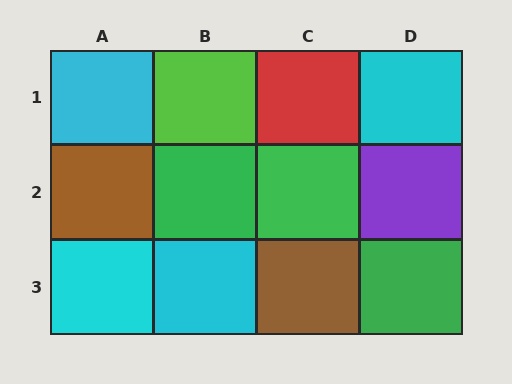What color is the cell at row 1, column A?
Cyan.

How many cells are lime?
1 cell is lime.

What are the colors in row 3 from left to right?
Cyan, cyan, brown, green.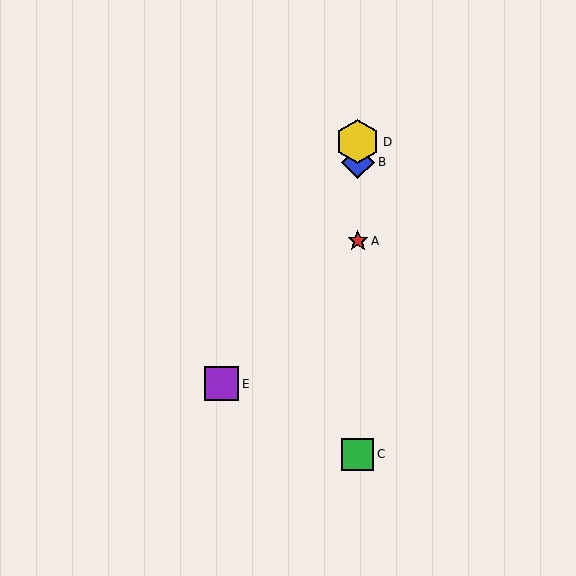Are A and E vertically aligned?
No, A is at x≈358 and E is at x≈222.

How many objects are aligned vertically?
4 objects (A, B, C, D) are aligned vertically.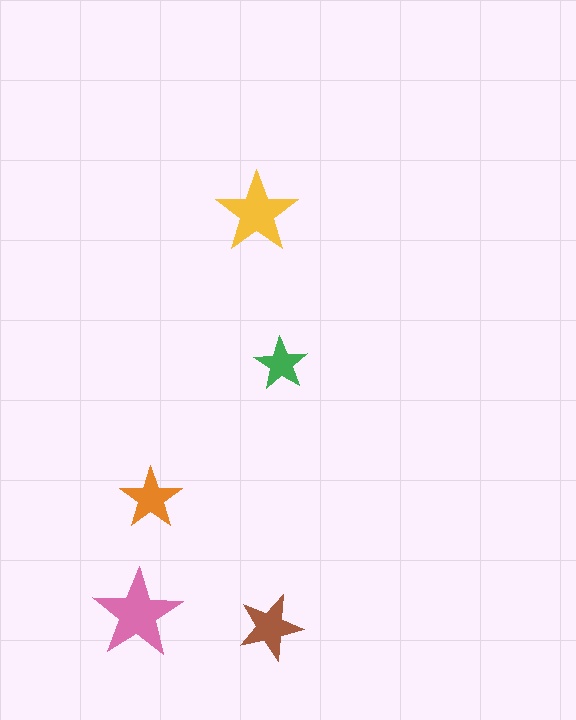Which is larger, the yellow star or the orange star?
The yellow one.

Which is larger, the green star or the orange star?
The orange one.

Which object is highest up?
The yellow star is topmost.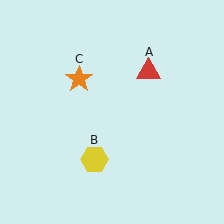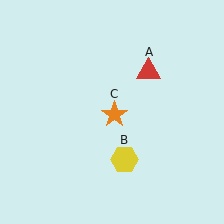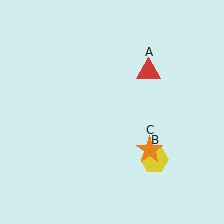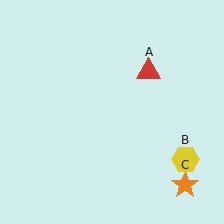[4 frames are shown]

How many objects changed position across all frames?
2 objects changed position: yellow hexagon (object B), orange star (object C).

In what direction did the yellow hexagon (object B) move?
The yellow hexagon (object B) moved right.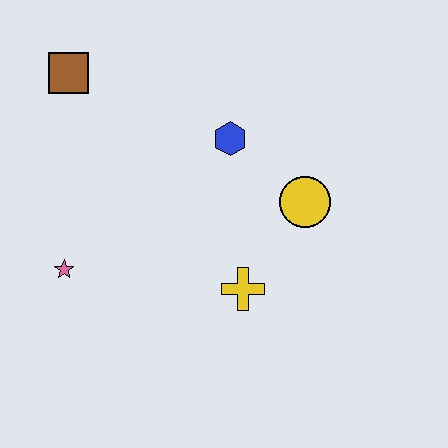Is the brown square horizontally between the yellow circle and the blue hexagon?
No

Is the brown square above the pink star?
Yes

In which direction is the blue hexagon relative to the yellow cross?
The blue hexagon is above the yellow cross.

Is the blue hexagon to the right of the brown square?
Yes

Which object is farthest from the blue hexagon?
The pink star is farthest from the blue hexagon.